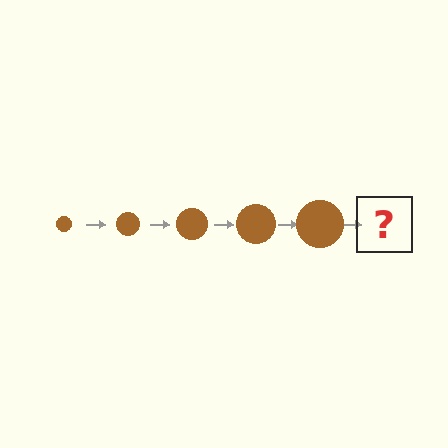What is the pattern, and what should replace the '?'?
The pattern is that the circle gets progressively larger each step. The '?' should be a brown circle, larger than the previous one.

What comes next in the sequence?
The next element should be a brown circle, larger than the previous one.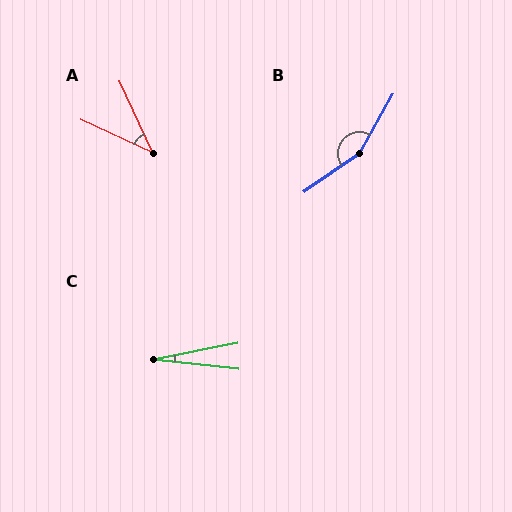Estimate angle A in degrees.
Approximately 41 degrees.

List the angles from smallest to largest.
C (17°), A (41°), B (154°).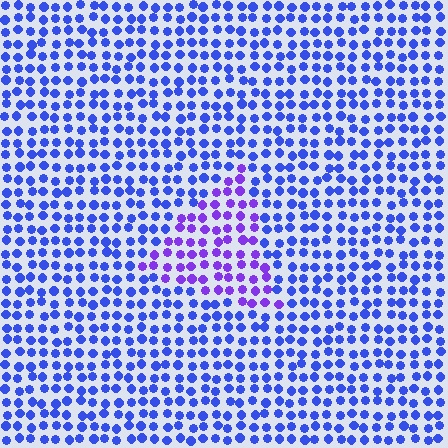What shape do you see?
I see a triangle.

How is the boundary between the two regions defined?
The boundary is defined purely by a slight shift in hue (about 36 degrees). Spacing, size, and orientation are identical on both sides.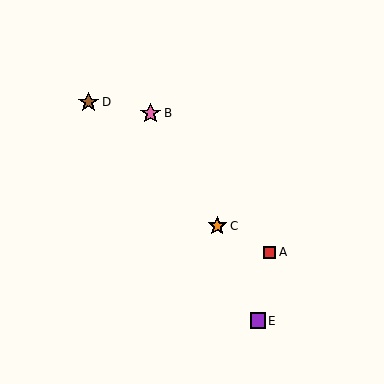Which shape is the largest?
The brown star (labeled D) is the largest.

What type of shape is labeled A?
Shape A is a red square.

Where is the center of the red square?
The center of the red square is at (270, 252).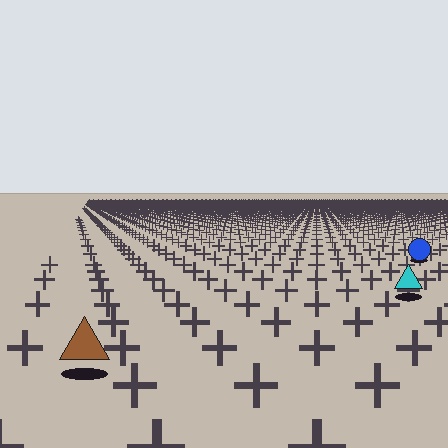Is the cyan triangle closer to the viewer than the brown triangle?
No. The brown triangle is closer — you can tell from the texture gradient: the ground texture is coarser near it.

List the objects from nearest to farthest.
From nearest to farthest: the brown triangle, the cyan triangle, the blue circle.